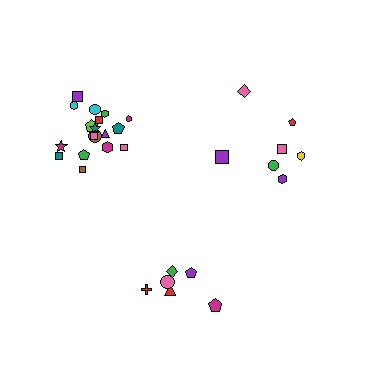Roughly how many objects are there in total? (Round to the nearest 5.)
Roughly 30 objects in total.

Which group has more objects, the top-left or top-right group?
The top-left group.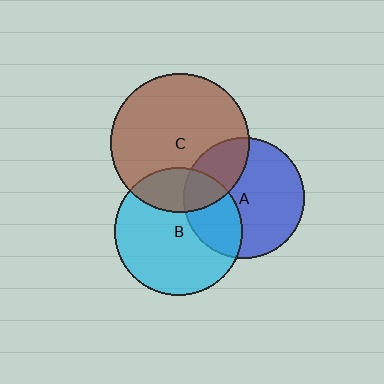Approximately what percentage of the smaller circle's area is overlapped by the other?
Approximately 25%.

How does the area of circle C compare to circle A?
Approximately 1.3 times.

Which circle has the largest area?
Circle C (brown).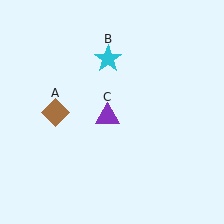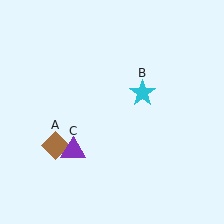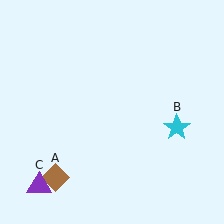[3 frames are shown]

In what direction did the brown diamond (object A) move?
The brown diamond (object A) moved down.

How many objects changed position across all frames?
3 objects changed position: brown diamond (object A), cyan star (object B), purple triangle (object C).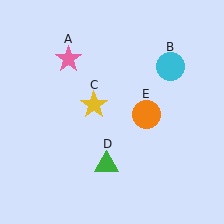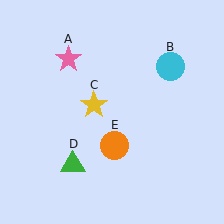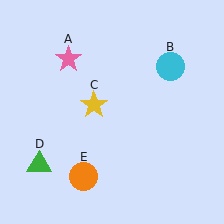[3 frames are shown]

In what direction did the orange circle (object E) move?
The orange circle (object E) moved down and to the left.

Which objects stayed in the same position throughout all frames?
Pink star (object A) and cyan circle (object B) and yellow star (object C) remained stationary.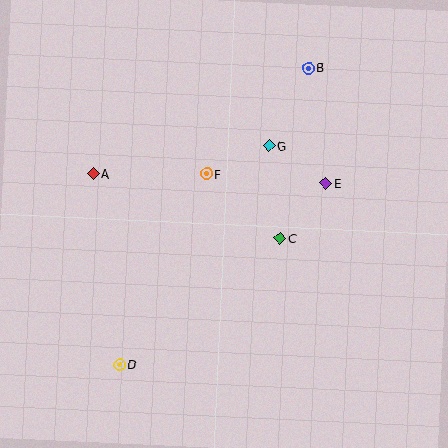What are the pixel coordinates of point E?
Point E is at (326, 183).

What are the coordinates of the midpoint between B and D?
The midpoint between B and D is at (214, 216).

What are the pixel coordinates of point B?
Point B is at (308, 68).